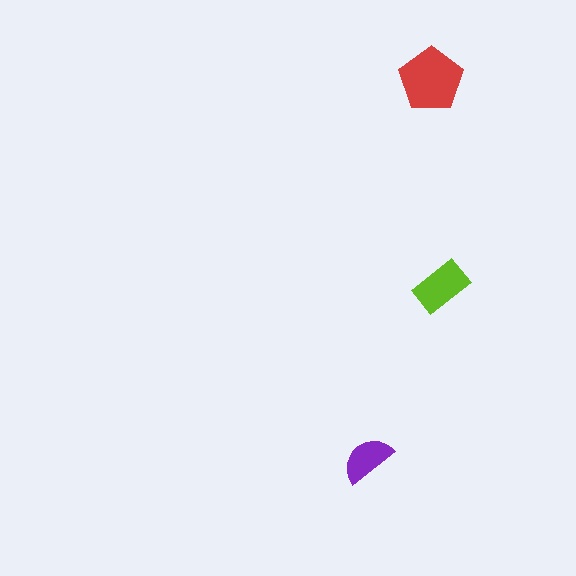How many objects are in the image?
There are 3 objects in the image.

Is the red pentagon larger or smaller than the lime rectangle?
Larger.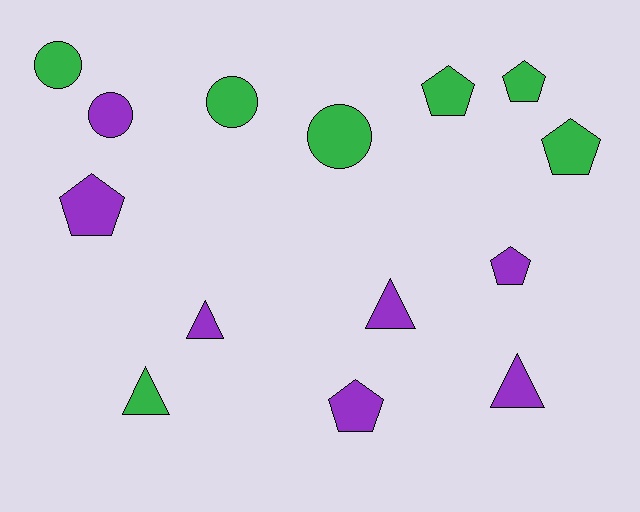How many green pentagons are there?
There are 3 green pentagons.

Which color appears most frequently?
Purple, with 7 objects.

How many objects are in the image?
There are 14 objects.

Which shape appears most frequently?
Pentagon, with 6 objects.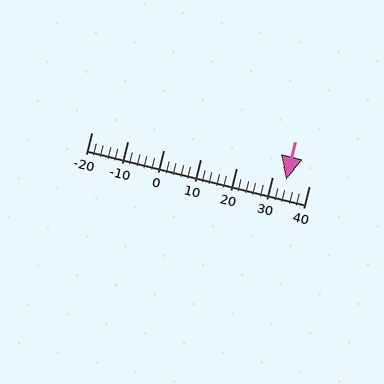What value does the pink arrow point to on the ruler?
The pink arrow points to approximately 34.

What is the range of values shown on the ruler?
The ruler shows values from -20 to 40.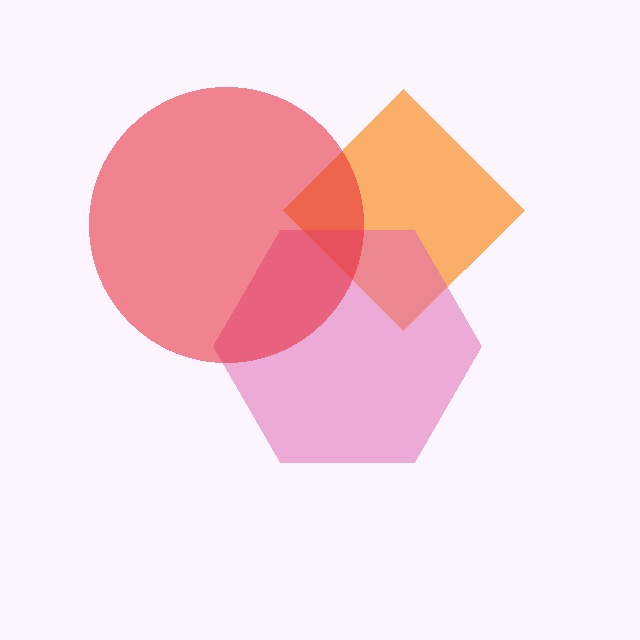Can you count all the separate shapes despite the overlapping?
Yes, there are 3 separate shapes.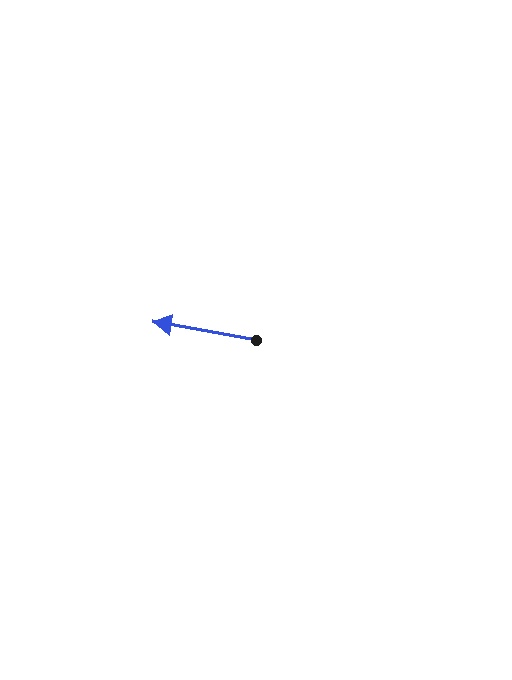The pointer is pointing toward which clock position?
Roughly 9 o'clock.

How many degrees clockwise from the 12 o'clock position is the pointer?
Approximately 280 degrees.